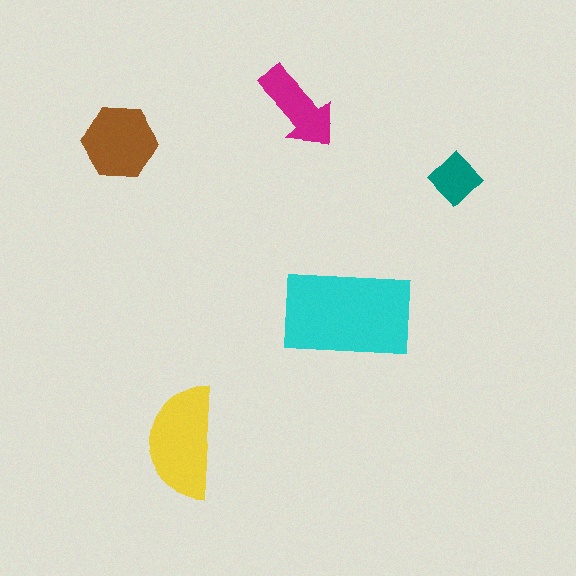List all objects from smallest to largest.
The teal diamond, the magenta arrow, the brown hexagon, the yellow semicircle, the cyan rectangle.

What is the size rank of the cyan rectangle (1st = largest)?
1st.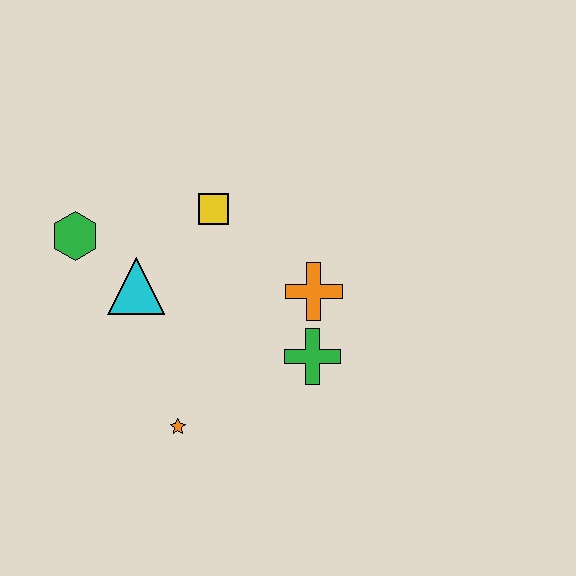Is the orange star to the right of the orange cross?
No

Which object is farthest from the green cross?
The green hexagon is farthest from the green cross.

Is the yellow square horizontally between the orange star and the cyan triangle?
No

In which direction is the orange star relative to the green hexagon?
The orange star is below the green hexagon.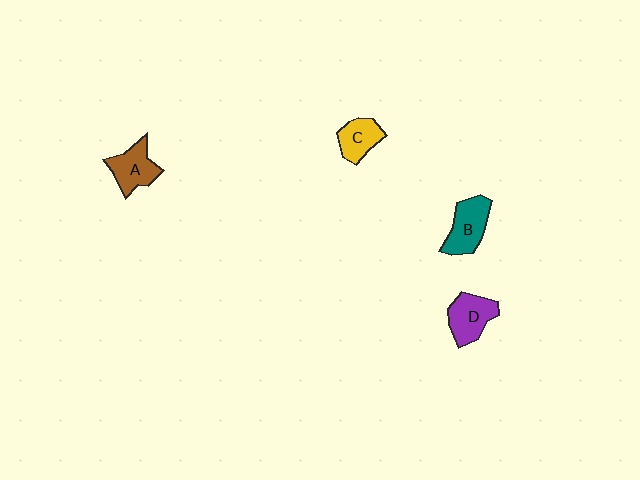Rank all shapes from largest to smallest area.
From largest to smallest: B (teal), D (purple), A (brown), C (yellow).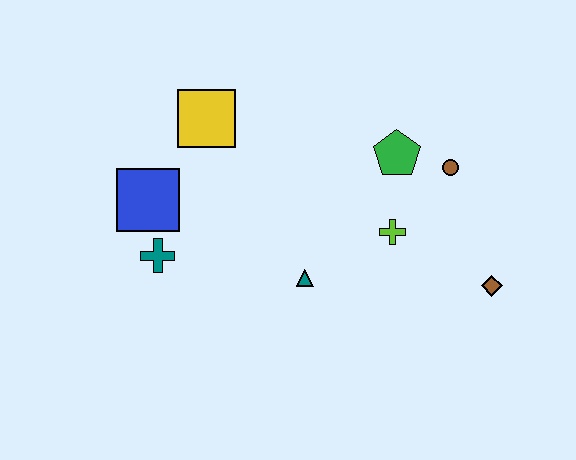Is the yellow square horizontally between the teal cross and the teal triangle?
Yes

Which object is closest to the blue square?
The teal cross is closest to the blue square.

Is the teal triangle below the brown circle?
Yes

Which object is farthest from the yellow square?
The brown diamond is farthest from the yellow square.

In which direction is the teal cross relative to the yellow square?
The teal cross is below the yellow square.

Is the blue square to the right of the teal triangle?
No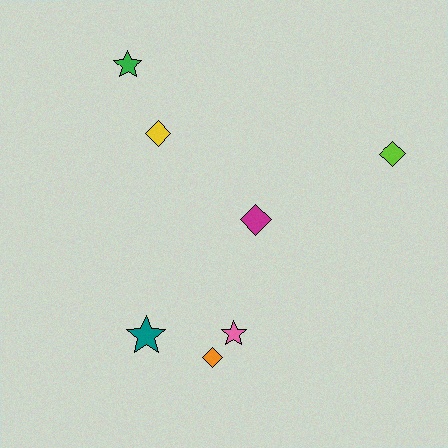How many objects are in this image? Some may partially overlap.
There are 7 objects.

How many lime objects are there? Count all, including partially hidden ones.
There is 1 lime object.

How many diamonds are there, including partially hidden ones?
There are 4 diamonds.